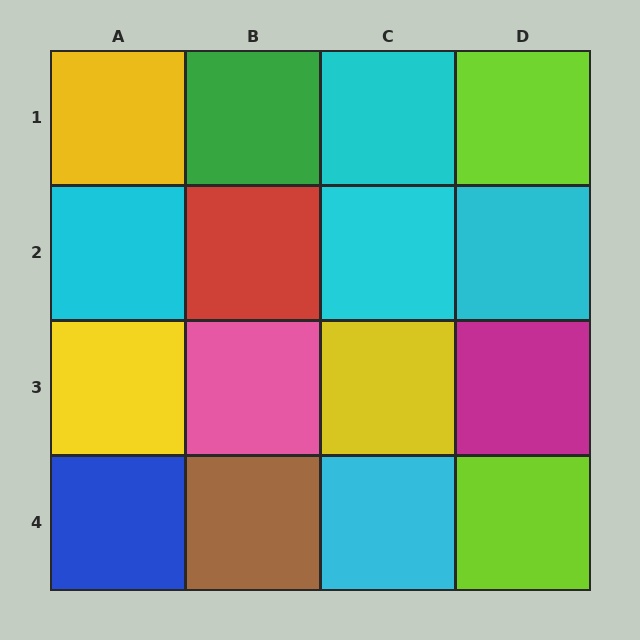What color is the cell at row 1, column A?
Yellow.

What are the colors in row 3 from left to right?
Yellow, pink, yellow, magenta.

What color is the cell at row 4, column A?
Blue.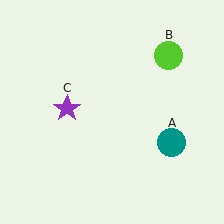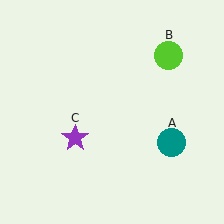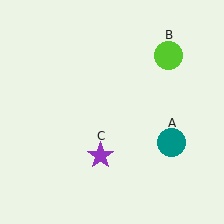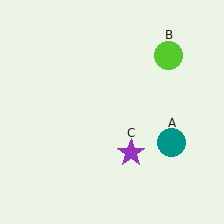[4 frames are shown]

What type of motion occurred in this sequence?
The purple star (object C) rotated counterclockwise around the center of the scene.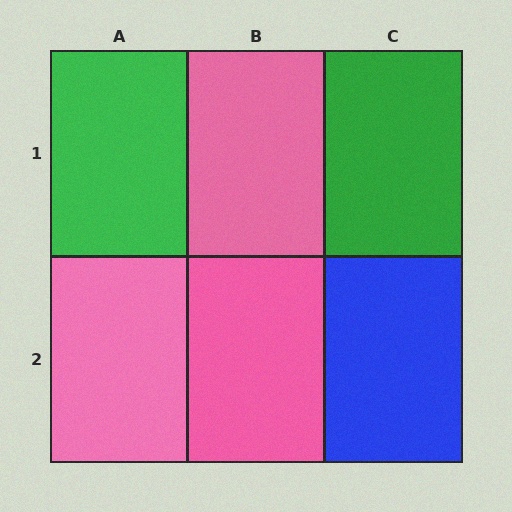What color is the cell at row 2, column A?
Pink.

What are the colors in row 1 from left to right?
Green, pink, green.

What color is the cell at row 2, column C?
Blue.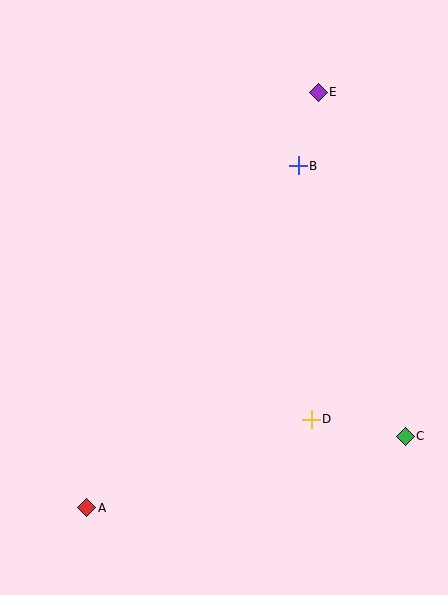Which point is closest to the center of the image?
Point D at (311, 419) is closest to the center.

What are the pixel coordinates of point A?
Point A is at (87, 508).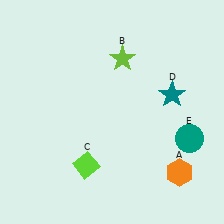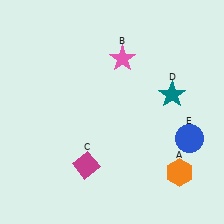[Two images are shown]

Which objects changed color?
B changed from lime to pink. C changed from lime to magenta. E changed from teal to blue.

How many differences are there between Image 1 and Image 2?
There are 3 differences between the two images.